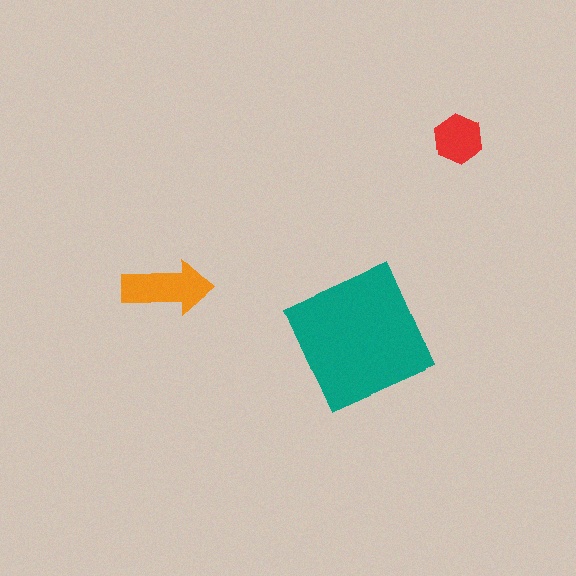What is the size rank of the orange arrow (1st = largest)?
2nd.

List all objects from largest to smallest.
The teal square, the orange arrow, the red hexagon.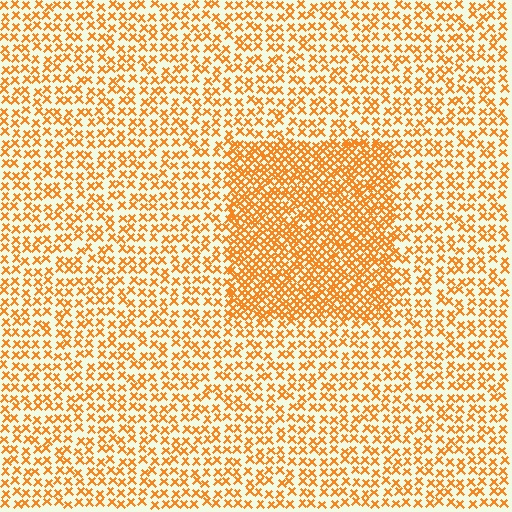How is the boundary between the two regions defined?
The boundary is defined by a change in element density (approximately 2.0x ratio). All elements are the same color, size, and shape.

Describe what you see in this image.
The image contains small orange elements arranged at two different densities. A rectangle-shaped region is visible where the elements are more densely packed than the surrounding area.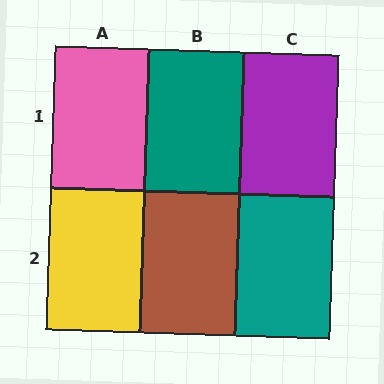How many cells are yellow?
1 cell is yellow.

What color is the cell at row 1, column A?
Pink.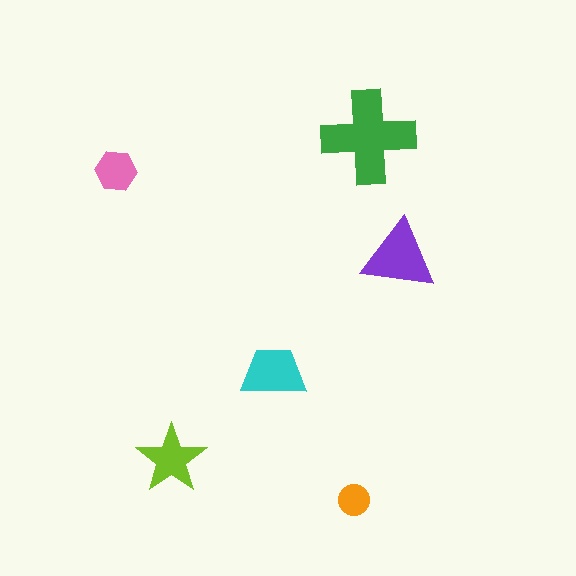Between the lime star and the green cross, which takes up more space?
The green cross.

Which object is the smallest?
The orange circle.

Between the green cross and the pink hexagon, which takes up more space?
The green cross.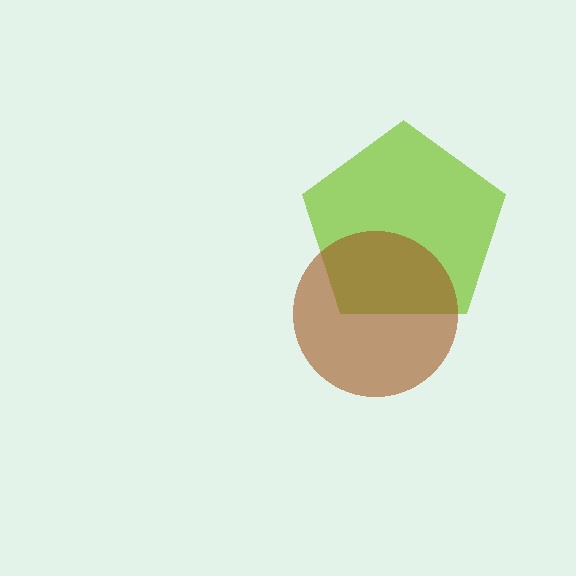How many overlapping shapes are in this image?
There are 2 overlapping shapes in the image.